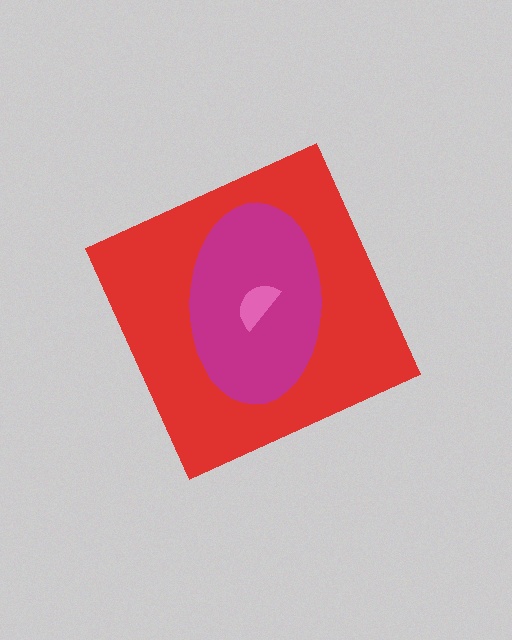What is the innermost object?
The pink semicircle.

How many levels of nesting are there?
3.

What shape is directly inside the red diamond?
The magenta ellipse.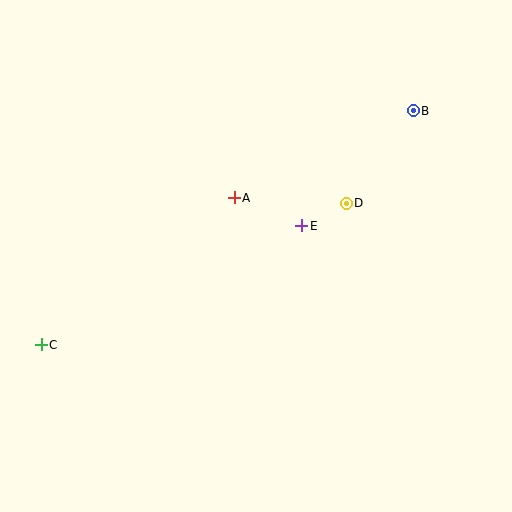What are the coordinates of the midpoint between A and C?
The midpoint between A and C is at (138, 271).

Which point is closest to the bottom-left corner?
Point C is closest to the bottom-left corner.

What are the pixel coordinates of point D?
Point D is at (346, 203).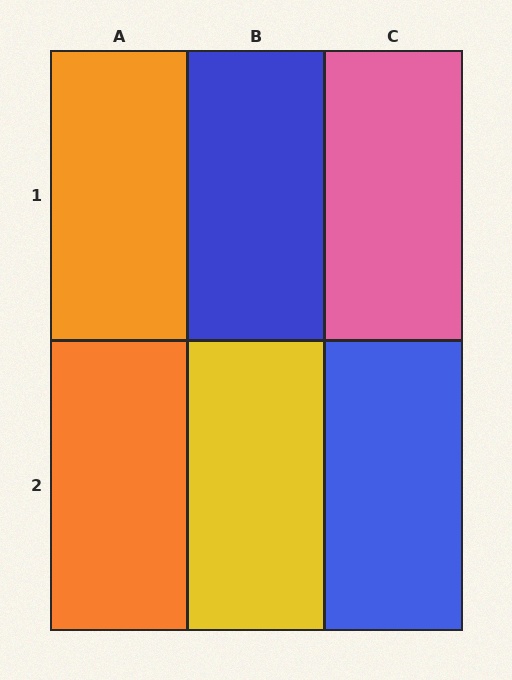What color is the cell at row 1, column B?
Blue.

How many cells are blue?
2 cells are blue.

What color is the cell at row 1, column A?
Orange.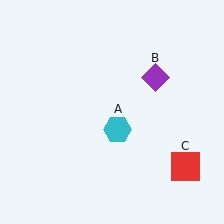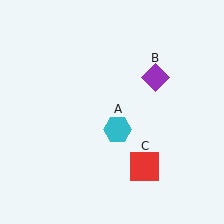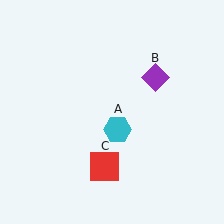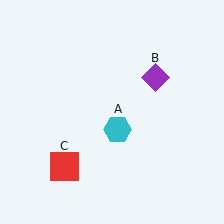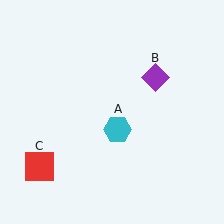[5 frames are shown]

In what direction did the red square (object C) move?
The red square (object C) moved left.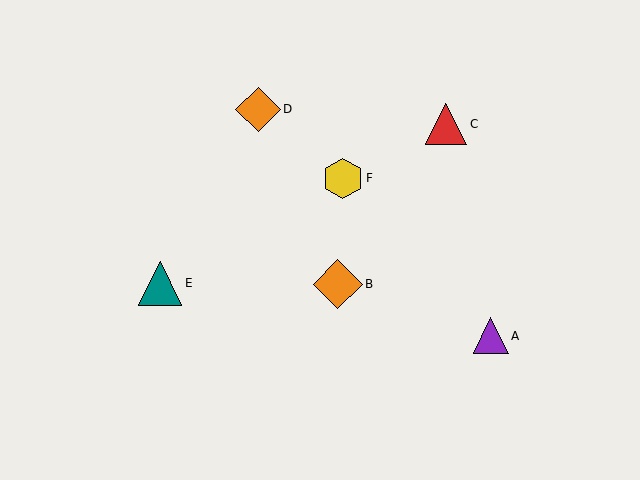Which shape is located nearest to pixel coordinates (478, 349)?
The purple triangle (labeled A) at (491, 336) is nearest to that location.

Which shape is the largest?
The orange diamond (labeled B) is the largest.